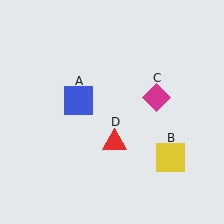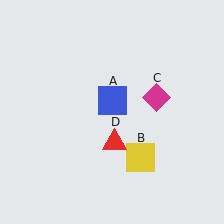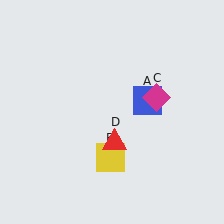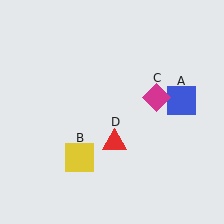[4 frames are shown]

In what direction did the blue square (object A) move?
The blue square (object A) moved right.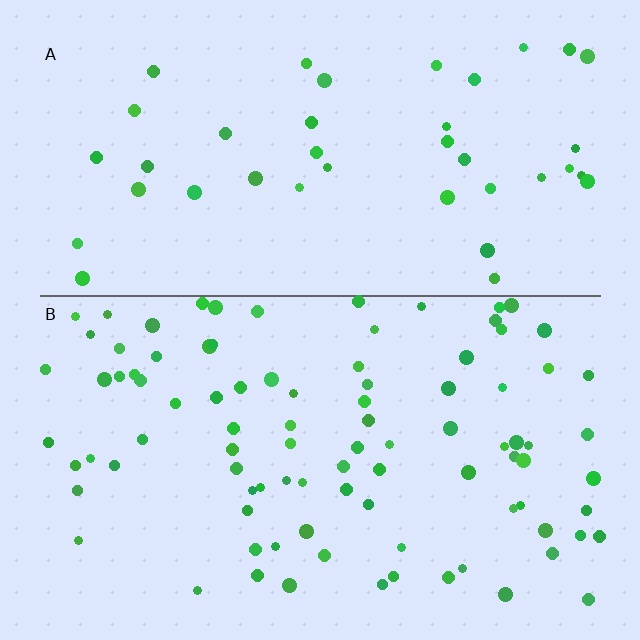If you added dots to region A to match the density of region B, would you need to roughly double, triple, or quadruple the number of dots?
Approximately double.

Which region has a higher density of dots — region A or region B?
B (the bottom).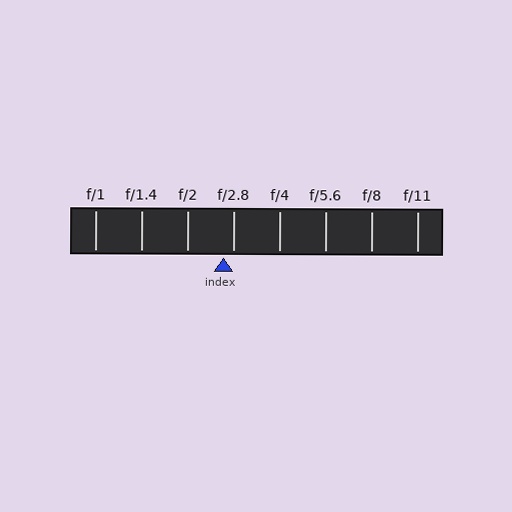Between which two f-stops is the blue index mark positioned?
The index mark is between f/2 and f/2.8.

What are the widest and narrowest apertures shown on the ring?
The widest aperture shown is f/1 and the narrowest is f/11.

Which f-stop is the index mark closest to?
The index mark is closest to f/2.8.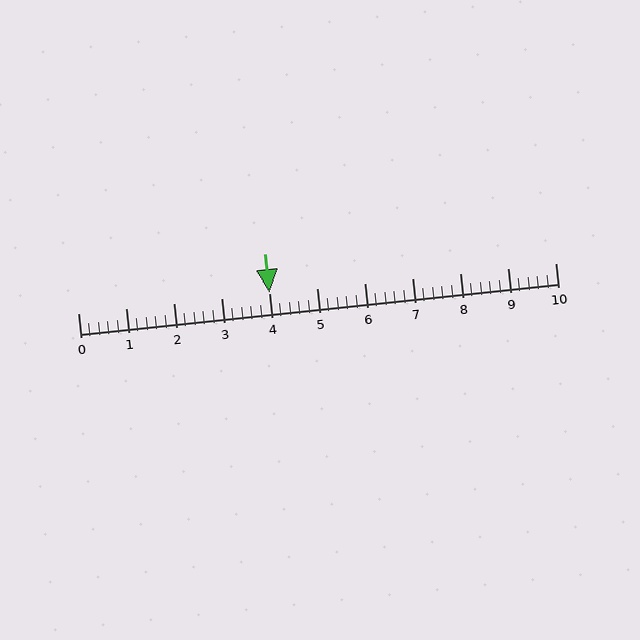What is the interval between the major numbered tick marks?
The major tick marks are spaced 1 units apart.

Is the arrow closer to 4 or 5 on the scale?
The arrow is closer to 4.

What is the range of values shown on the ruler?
The ruler shows values from 0 to 10.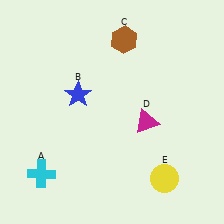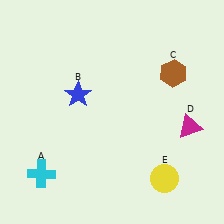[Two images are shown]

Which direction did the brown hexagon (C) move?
The brown hexagon (C) moved right.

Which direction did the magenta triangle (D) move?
The magenta triangle (D) moved right.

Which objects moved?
The objects that moved are: the brown hexagon (C), the magenta triangle (D).